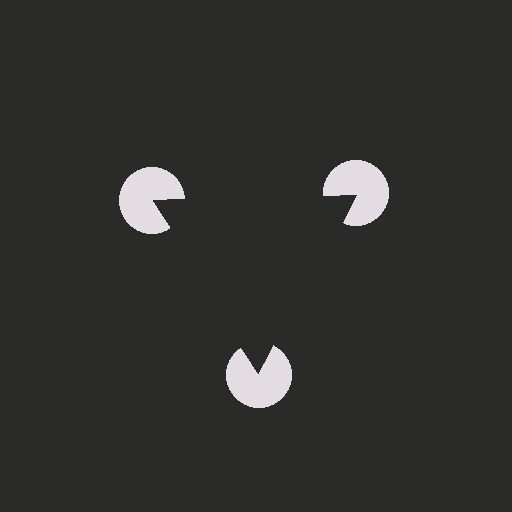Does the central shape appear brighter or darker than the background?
It typically appears slightly darker than the background, even though no actual brightness change is drawn.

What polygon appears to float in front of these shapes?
An illusory triangle — its edges are inferred from the aligned wedge cuts in the pac-man discs, not physically drawn.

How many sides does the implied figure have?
3 sides.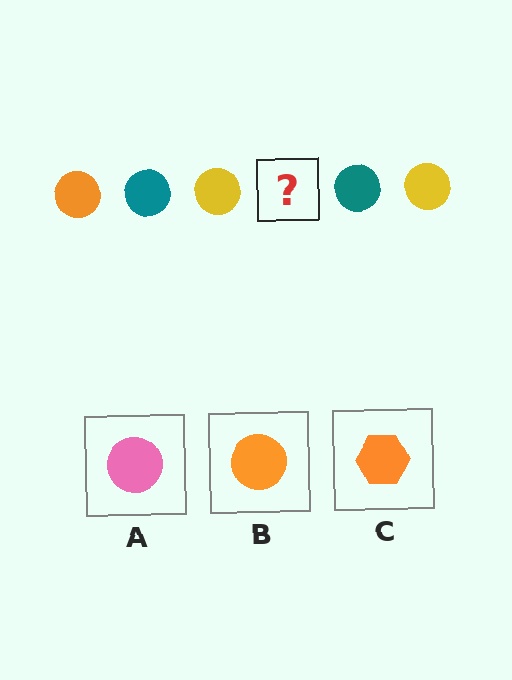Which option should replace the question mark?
Option B.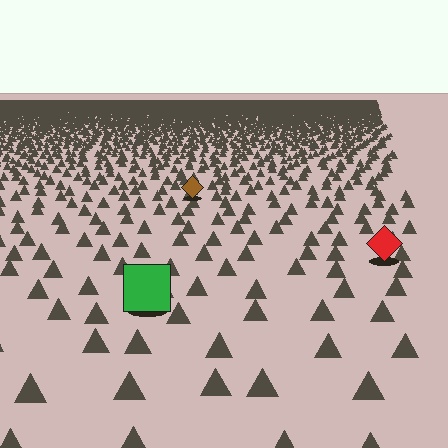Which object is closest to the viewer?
The green square is closest. The texture marks near it are larger and more spread out.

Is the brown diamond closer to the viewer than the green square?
No. The green square is closer — you can tell from the texture gradient: the ground texture is coarser near it.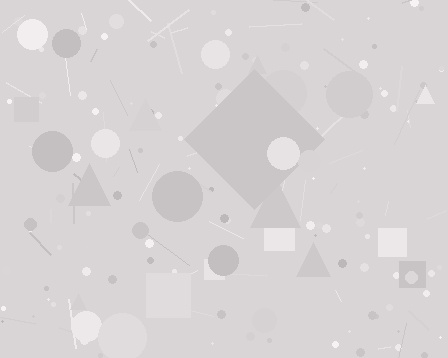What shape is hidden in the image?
A diamond is hidden in the image.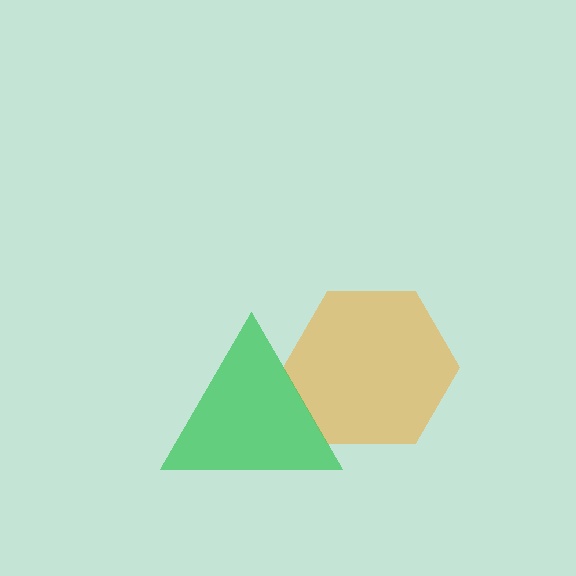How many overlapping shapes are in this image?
There are 2 overlapping shapes in the image.